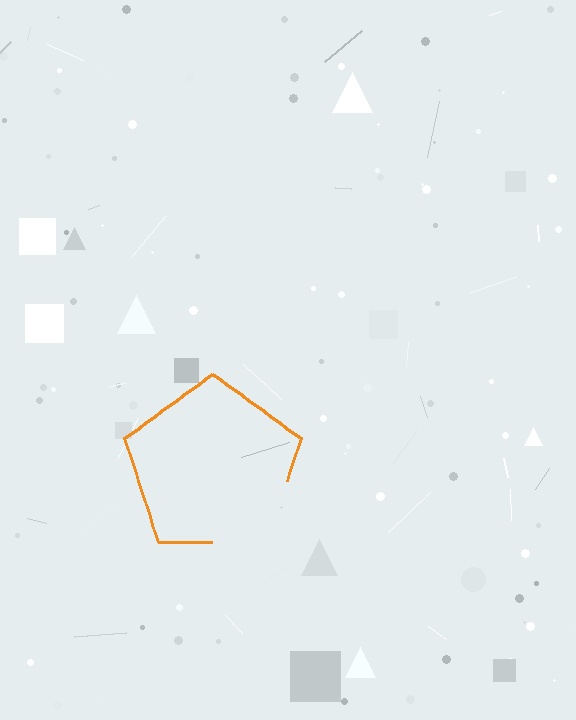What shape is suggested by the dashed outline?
The dashed outline suggests a pentagon.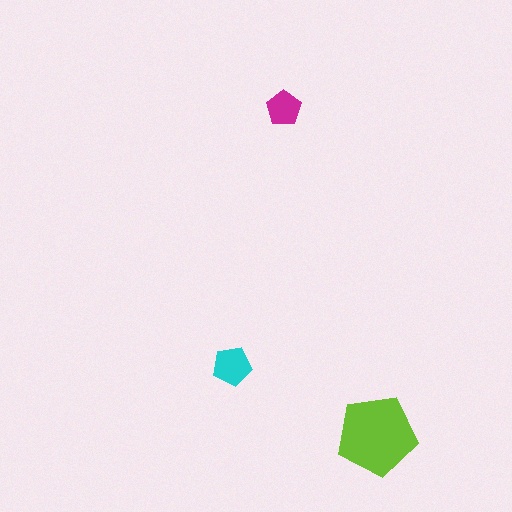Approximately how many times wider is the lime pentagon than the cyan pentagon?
About 2 times wider.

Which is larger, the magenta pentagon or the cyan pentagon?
The cyan one.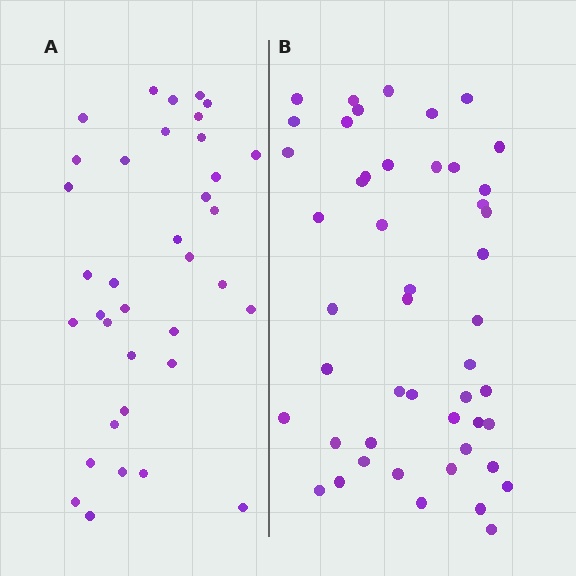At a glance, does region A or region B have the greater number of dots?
Region B (the right region) has more dots.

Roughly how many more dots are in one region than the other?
Region B has roughly 12 or so more dots than region A.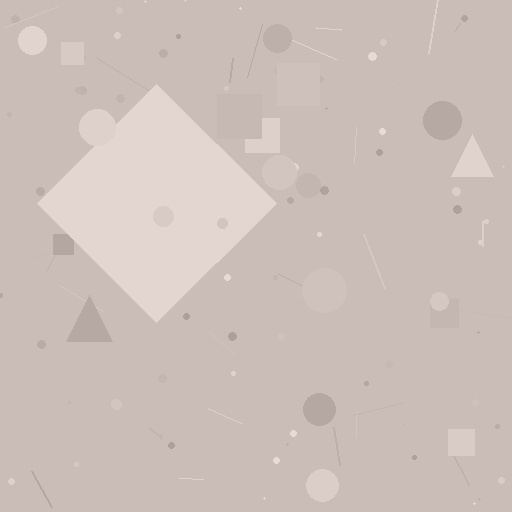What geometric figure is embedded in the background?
A diamond is embedded in the background.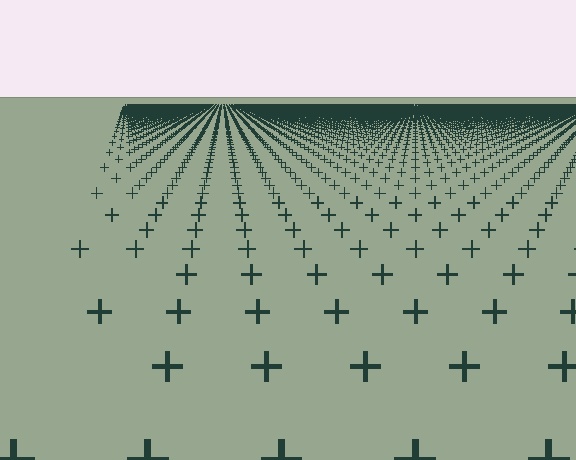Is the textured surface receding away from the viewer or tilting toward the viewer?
The surface is receding away from the viewer. Texture elements get smaller and denser toward the top.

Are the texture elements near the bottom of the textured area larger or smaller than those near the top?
Larger. Near the bottom, elements are closer to the viewer and appear at a bigger on-screen size.